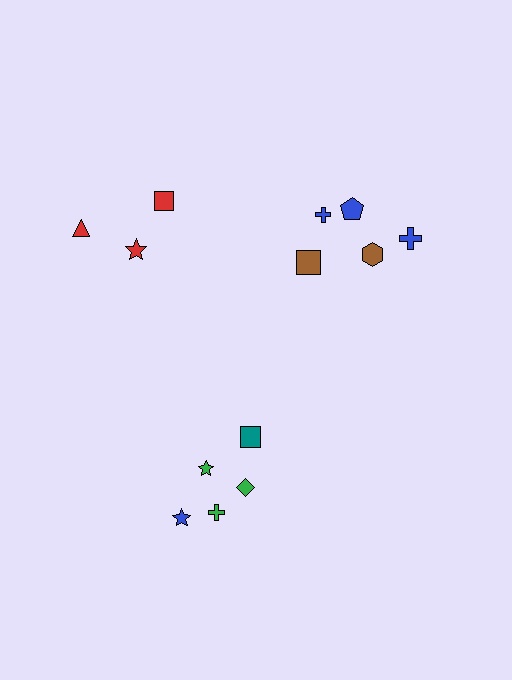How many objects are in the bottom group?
There are 5 objects.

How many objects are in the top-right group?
There are 5 objects.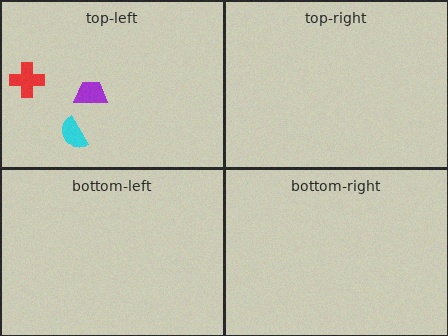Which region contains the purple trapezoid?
The top-left region.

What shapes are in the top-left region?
The cyan semicircle, the purple trapezoid, the red cross.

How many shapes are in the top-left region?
3.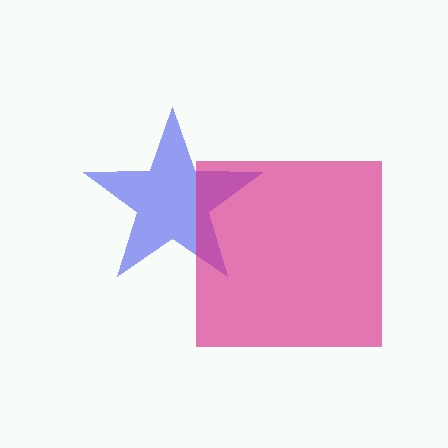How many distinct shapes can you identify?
There are 2 distinct shapes: a blue star, a magenta square.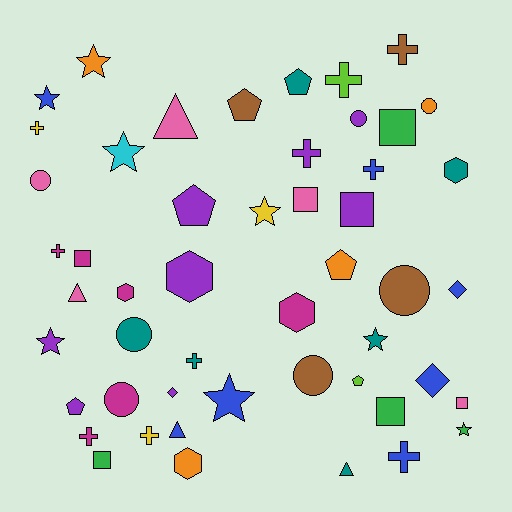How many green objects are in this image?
There are 4 green objects.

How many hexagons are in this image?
There are 5 hexagons.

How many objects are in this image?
There are 50 objects.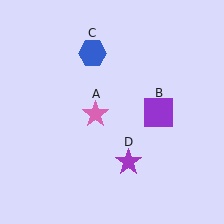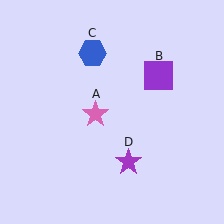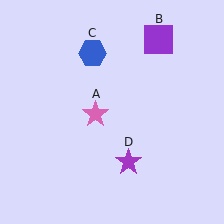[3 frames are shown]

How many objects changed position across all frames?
1 object changed position: purple square (object B).